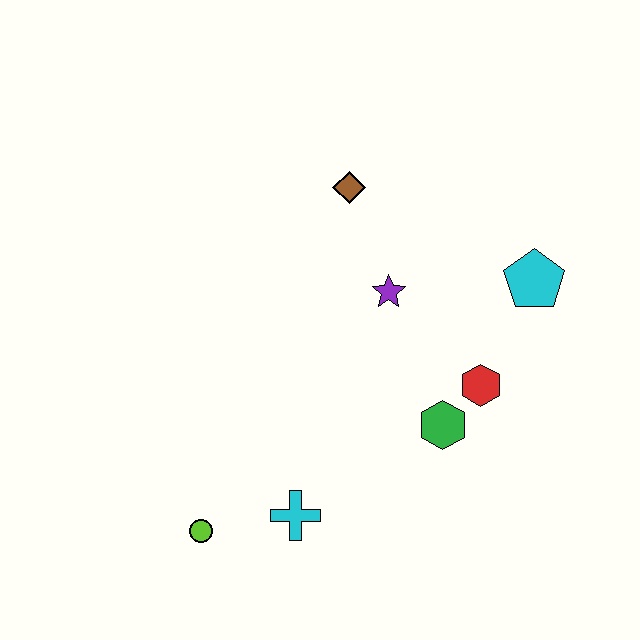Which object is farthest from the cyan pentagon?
The lime circle is farthest from the cyan pentagon.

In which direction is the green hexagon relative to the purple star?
The green hexagon is below the purple star.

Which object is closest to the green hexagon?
The red hexagon is closest to the green hexagon.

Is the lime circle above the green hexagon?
No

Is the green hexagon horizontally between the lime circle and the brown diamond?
No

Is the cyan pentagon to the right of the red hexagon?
Yes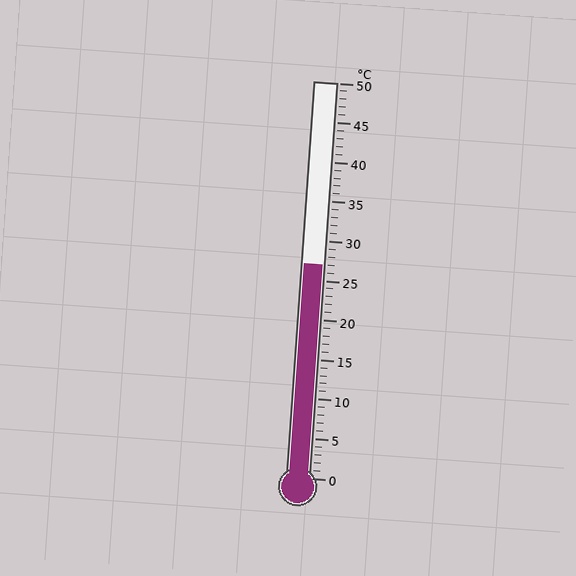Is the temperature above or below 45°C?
The temperature is below 45°C.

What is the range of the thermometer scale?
The thermometer scale ranges from 0°C to 50°C.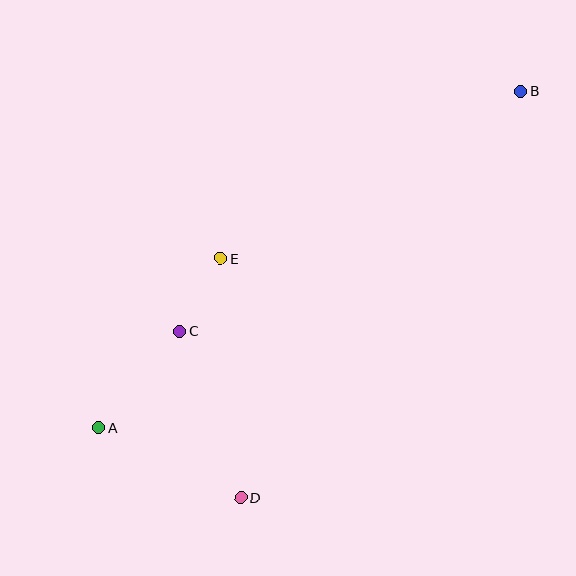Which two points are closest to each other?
Points C and E are closest to each other.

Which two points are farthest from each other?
Points A and B are farthest from each other.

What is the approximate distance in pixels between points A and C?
The distance between A and C is approximately 126 pixels.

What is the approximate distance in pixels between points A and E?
The distance between A and E is approximately 208 pixels.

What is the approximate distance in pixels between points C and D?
The distance between C and D is approximately 178 pixels.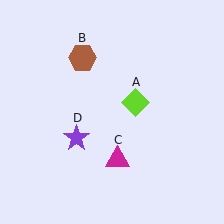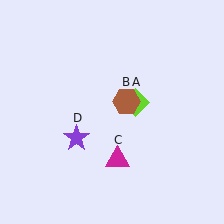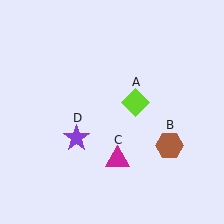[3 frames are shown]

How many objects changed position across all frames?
1 object changed position: brown hexagon (object B).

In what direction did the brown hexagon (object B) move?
The brown hexagon (object B) moved down and to the right.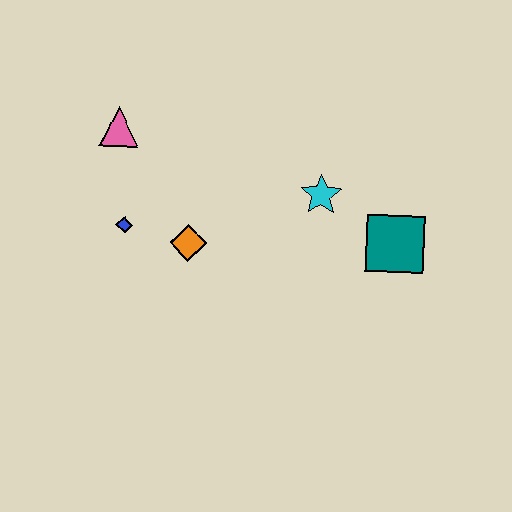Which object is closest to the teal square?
The cyan star is closest to the teal square.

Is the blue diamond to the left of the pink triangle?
No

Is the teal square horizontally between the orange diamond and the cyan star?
No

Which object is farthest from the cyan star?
The pink triangle is farthest from the cyan star.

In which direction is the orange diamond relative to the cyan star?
The orange diamond is to the left of the cyan star.